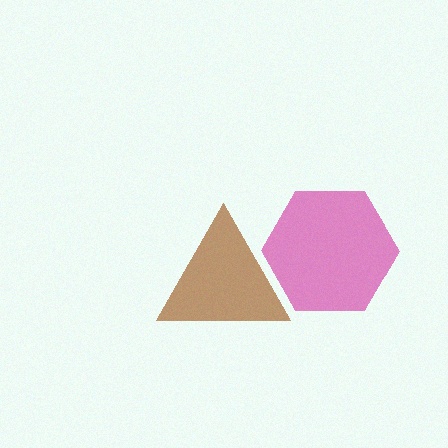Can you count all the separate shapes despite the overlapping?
Yes, there are 2 separate shapes.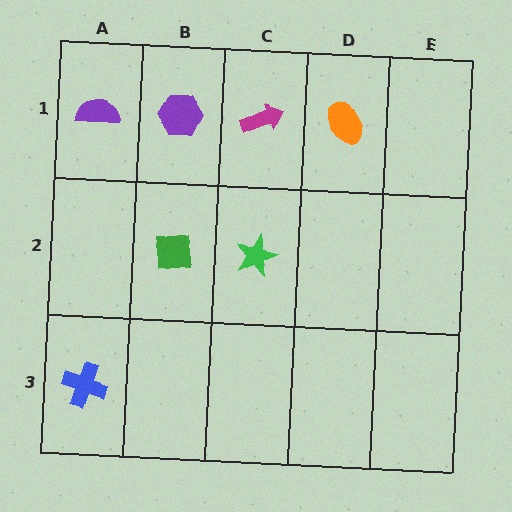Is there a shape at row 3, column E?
No, that cell is empty.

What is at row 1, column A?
A purple semicircle.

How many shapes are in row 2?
2 shapes.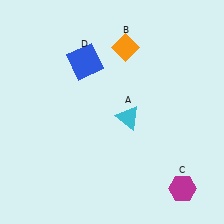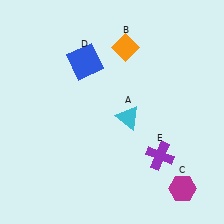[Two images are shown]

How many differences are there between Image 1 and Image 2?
There is 1 difference between the two images.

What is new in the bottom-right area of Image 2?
A purple cross (E) was added in the bottom-right area of Image 2.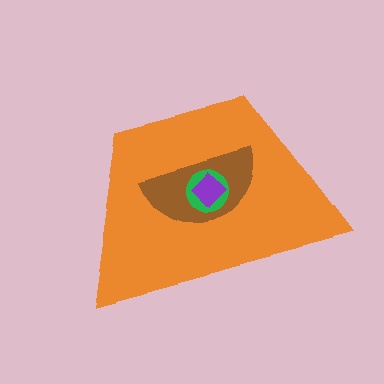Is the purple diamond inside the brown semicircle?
Yes.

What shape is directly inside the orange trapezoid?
The brown semicircle.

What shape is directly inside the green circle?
The purple diamond.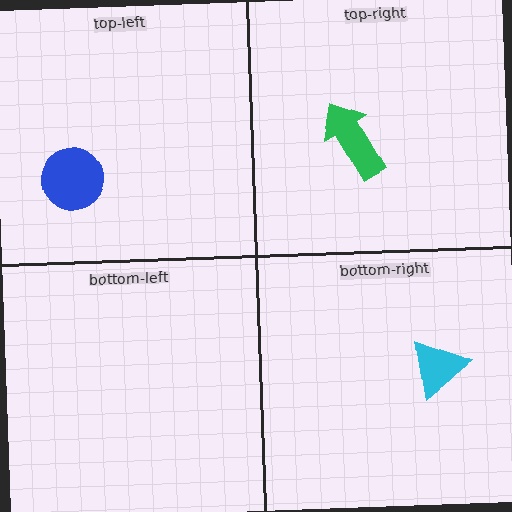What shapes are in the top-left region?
The blue circle.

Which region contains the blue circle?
The top-left region.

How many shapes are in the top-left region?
1.